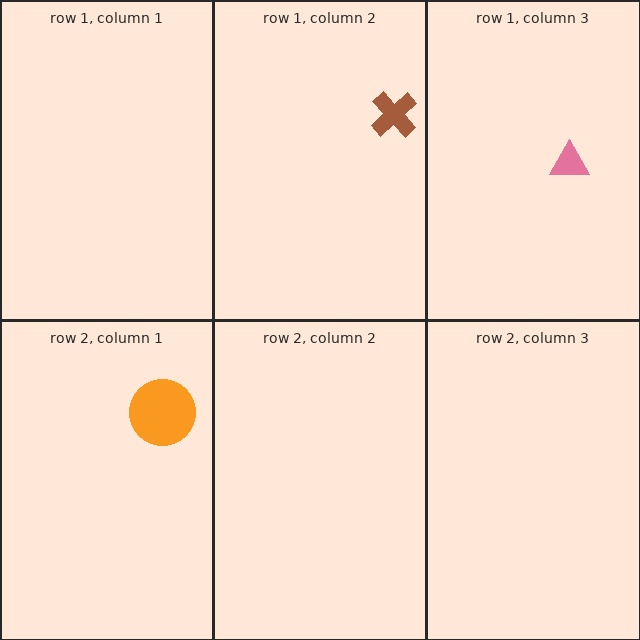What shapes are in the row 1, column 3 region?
The pink triangle.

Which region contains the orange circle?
The row 2, column 1 region.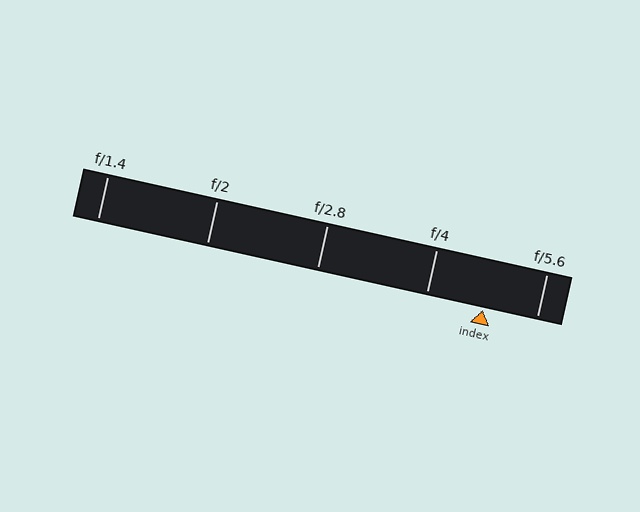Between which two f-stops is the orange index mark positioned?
The index mark is between f/4 and f/5.6.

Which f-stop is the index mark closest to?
The index mark is closest to f/5.6.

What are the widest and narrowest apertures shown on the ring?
The widest aperture shown is f/1.4 and the narrowest is f/5.6.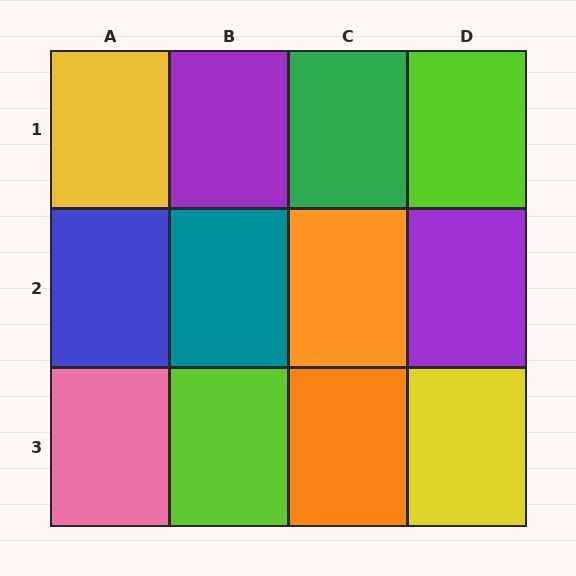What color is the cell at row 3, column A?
Pink.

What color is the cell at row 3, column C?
Orange.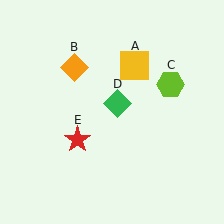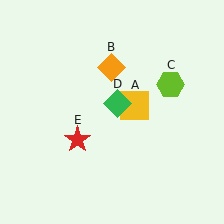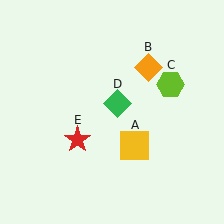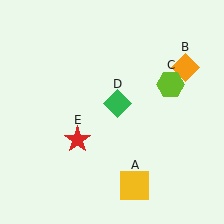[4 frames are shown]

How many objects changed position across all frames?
2 objects changed position: yellow square (object A), orange diamond (object B).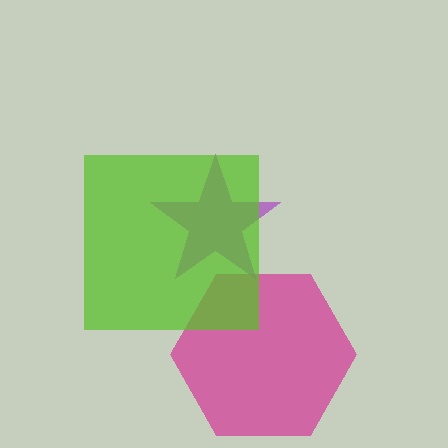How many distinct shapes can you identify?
There are 3 distinct shapes: a magenta hexagon, a purple star, a lime square.